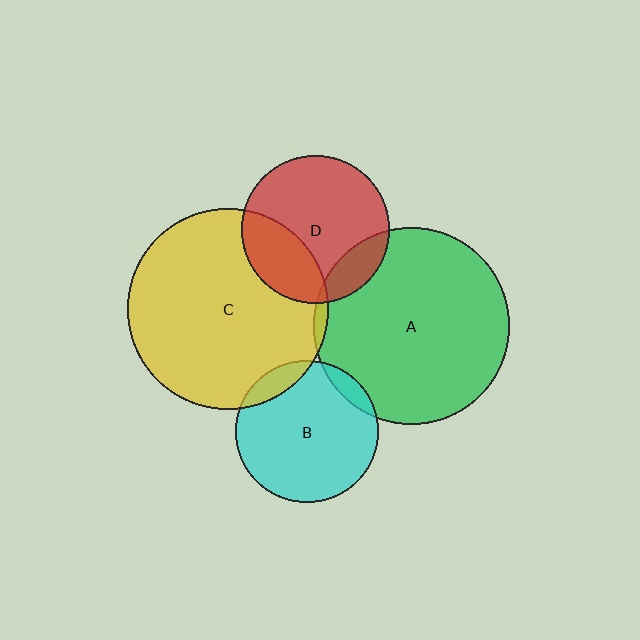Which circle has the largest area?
Circle C (yellow).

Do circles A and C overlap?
Yes.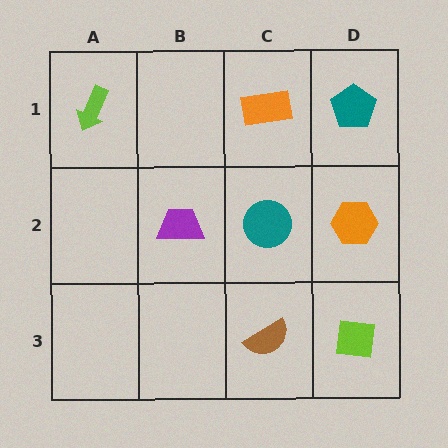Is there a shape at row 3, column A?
No, that cell is empty.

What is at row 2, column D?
An orange hexagon.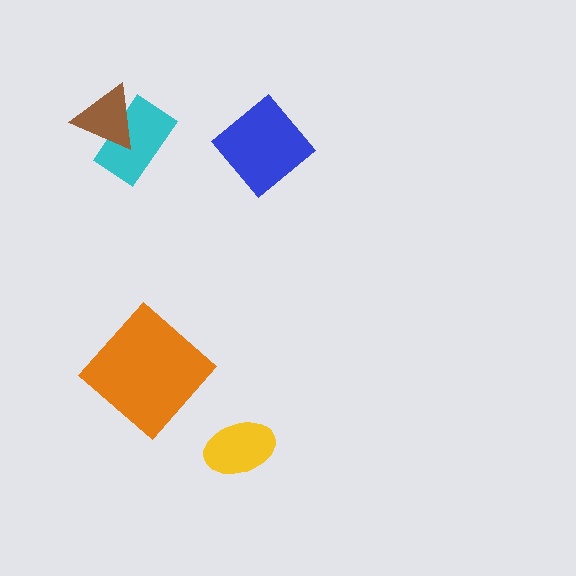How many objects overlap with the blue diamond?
0 objects overlap with the blue diamond.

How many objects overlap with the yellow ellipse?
0 objects overlap with the yellow ellipse.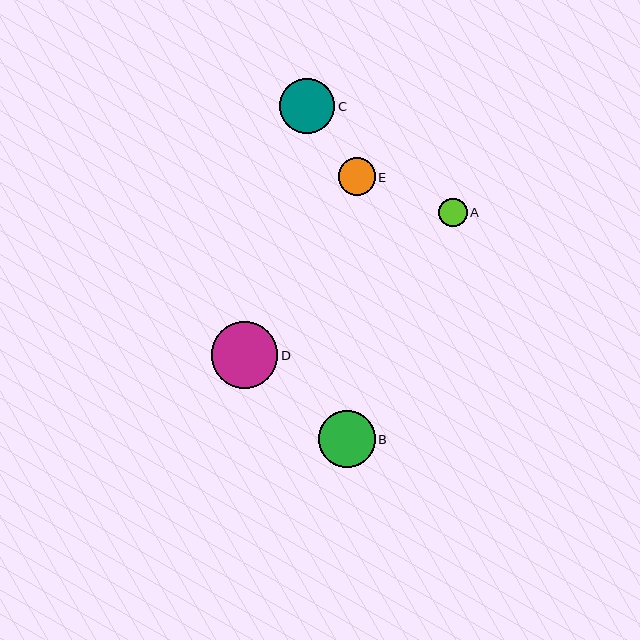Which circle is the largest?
Circle D is the largest with a size of approximately 66 pixels.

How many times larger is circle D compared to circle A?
Circle D is approximately 2.3 times the size of circle A.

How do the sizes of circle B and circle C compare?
Circle B and circle C are approximately the same size.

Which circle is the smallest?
Circle A is the smallest with a size of approximately 29 pixels.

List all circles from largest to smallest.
From largest to smallest: D, B, C, E, A.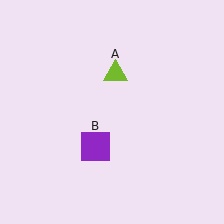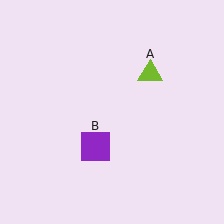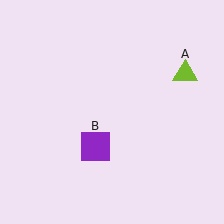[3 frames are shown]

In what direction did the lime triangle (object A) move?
The lime triangle (object A) moved right.